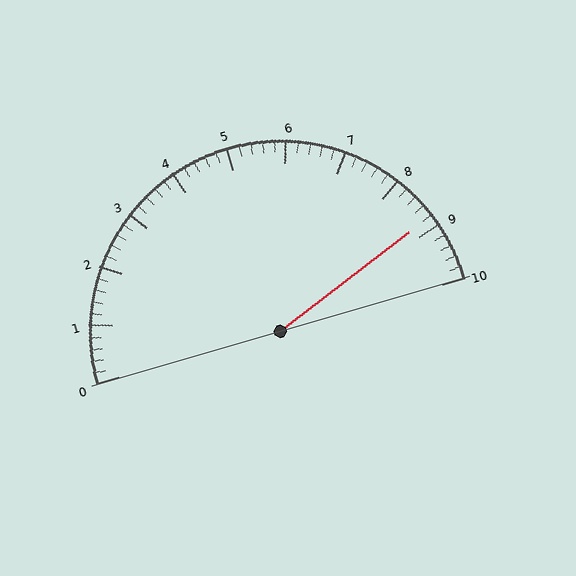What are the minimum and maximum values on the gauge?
The gauge ranges from 0 to 10.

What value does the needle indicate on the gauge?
The needle indicates approximately 8.8.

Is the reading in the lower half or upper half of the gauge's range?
The reading is in the upper half of the range (0 to 10).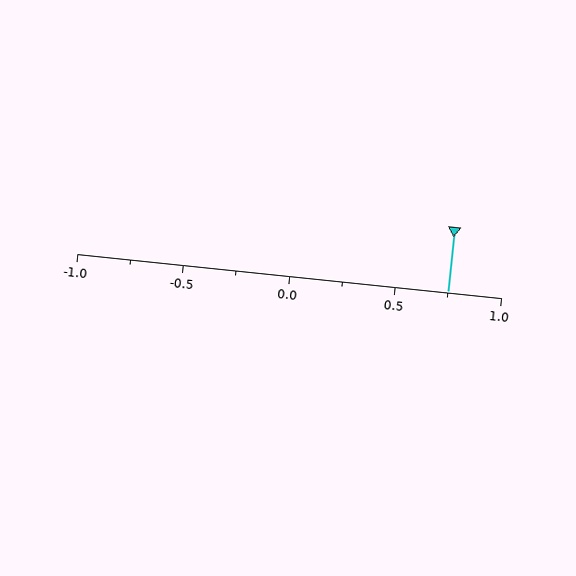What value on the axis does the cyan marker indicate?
The marker indicates approximately 0.75.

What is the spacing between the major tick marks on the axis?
The major ticks are spaced 0.5 apart.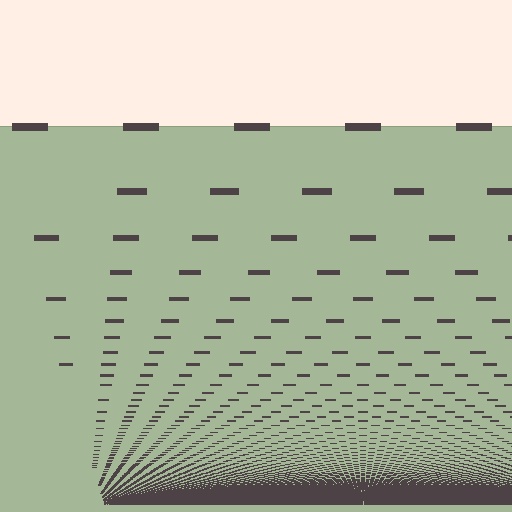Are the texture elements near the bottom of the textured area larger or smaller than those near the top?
Smaller. The gradient is inverted — elements near the bottom are smaller and denser.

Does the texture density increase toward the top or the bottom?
Density increases toward the bottom.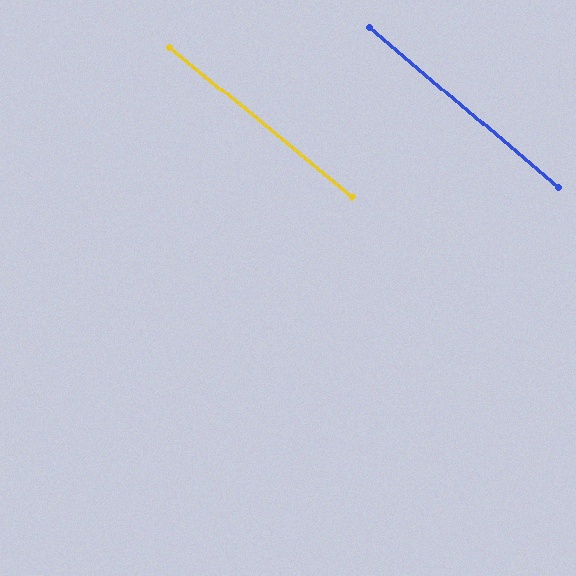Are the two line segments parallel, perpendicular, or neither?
Parallel — their directions differ by only 0.7°.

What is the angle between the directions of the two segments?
Approximately 1 degree.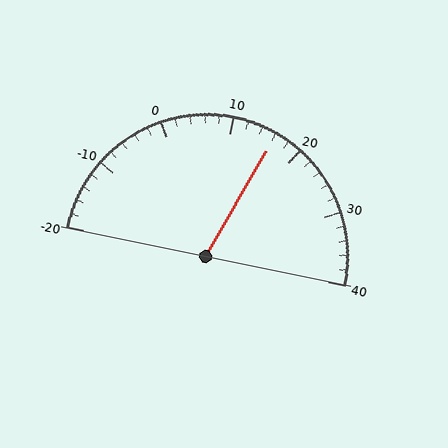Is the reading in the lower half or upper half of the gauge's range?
The reading is in the upper half of the range (-20 to 40).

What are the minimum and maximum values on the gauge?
The gauge ranges from -20 to 40.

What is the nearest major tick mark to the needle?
The nearest major tick mark is 20.